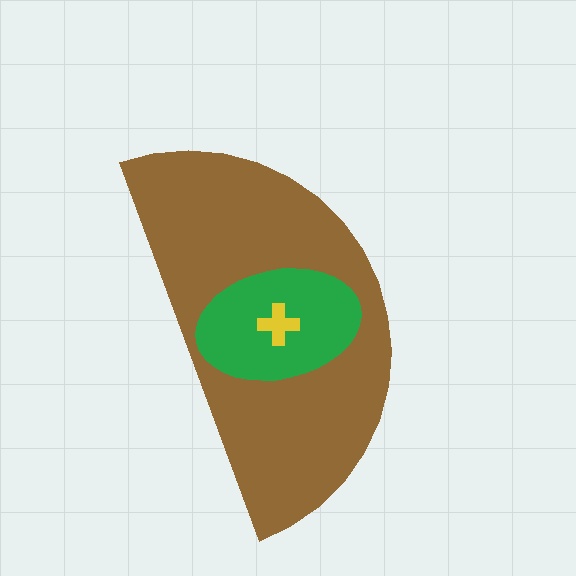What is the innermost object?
The yellow cross.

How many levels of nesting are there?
3.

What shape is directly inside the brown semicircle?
The green ellipse.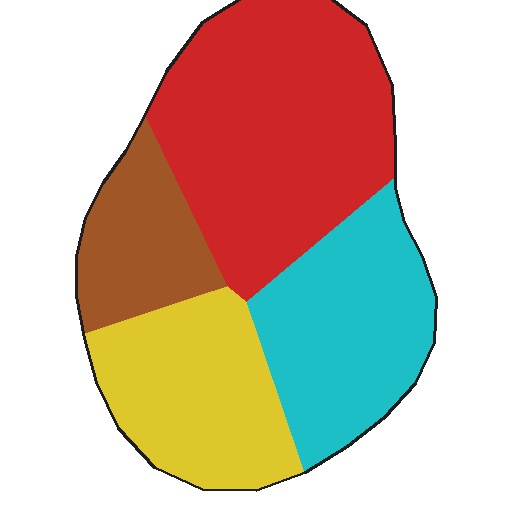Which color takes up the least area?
Brown, at roughly 15%.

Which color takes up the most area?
Red, at roughly 40%.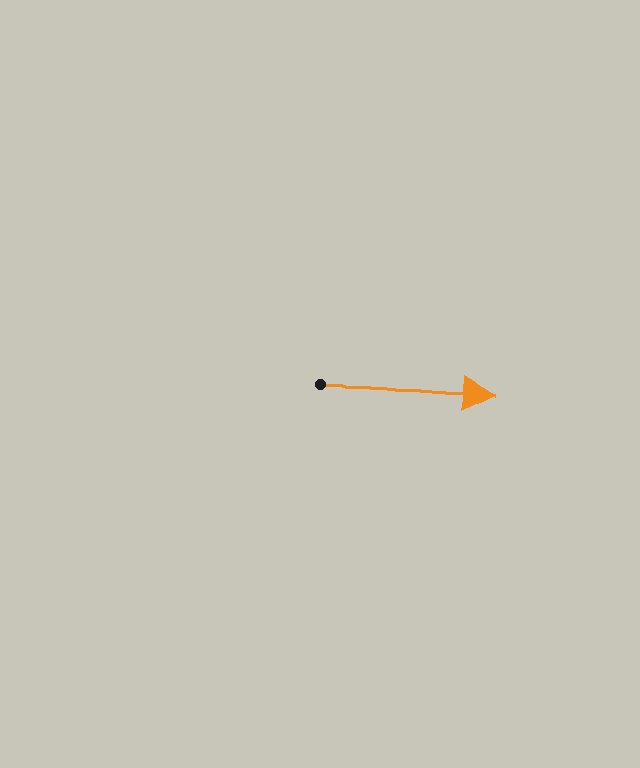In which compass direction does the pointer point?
East.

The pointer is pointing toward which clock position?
Roughly 3 o'clock.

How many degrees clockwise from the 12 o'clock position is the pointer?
Approximately 92 degrees.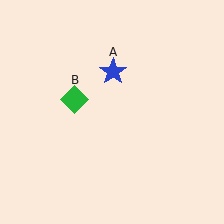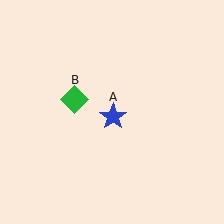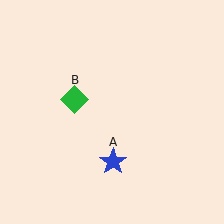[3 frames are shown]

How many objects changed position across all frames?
1 object changed position: blue star (object A).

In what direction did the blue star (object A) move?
The blue star (object A) moved down.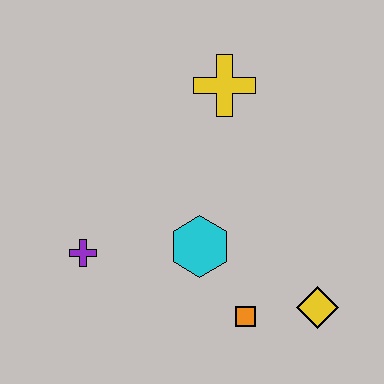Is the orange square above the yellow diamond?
No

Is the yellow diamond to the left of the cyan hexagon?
No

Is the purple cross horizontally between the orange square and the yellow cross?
No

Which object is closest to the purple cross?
The cyan hexagon is closest to the purple cross.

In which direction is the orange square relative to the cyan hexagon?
The orange square is below the cyan hexagon.